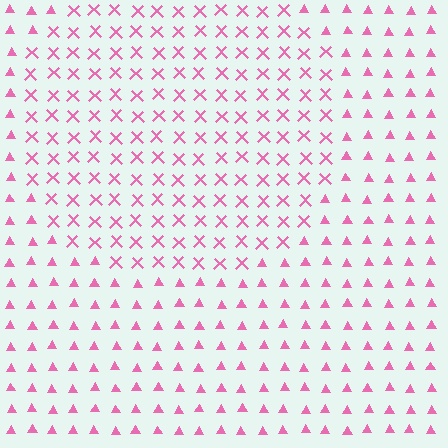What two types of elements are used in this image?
The image uses X marks inside the circle region and triangles outside it.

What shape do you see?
I see a circle.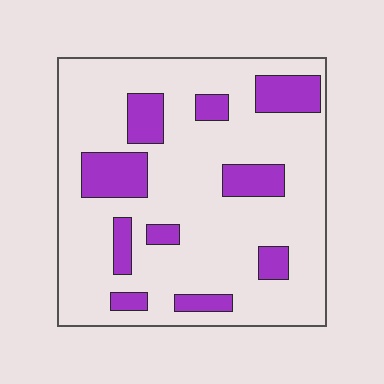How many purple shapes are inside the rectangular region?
10.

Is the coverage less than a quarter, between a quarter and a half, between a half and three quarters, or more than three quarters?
Less than a quarter.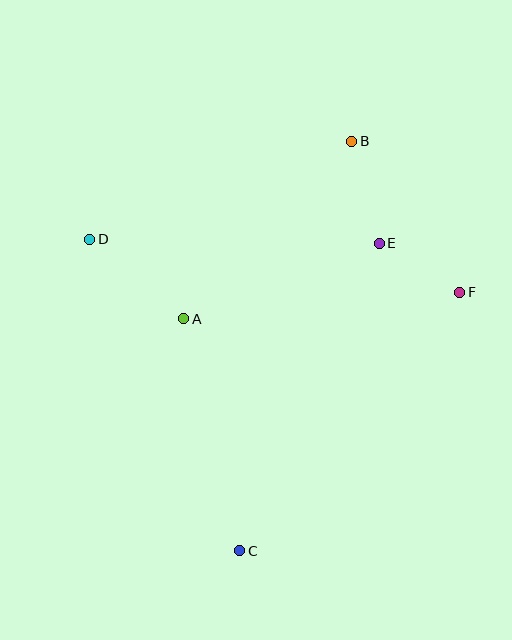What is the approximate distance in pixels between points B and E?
The distance between B and E is approximately 106 pixels.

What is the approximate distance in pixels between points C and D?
The distance between C and D is approximately 345 pixels.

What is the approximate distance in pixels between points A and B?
The distance between A and B is approximately 244 pixels.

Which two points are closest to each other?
Points E and F are closest to each other.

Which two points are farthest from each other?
Points B and C are farthest from each other.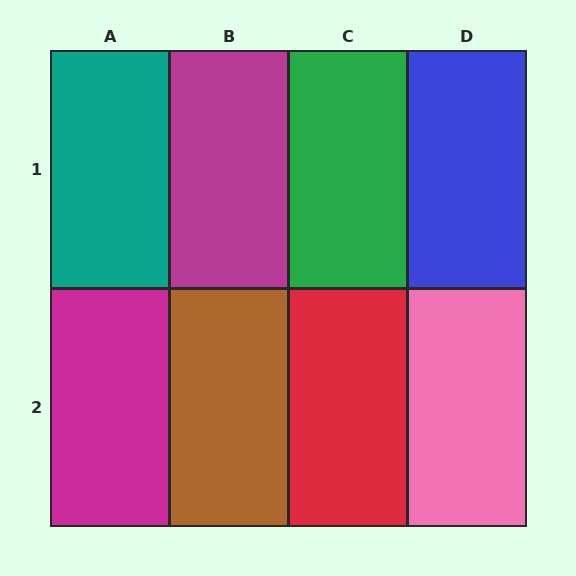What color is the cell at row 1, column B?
Magenta.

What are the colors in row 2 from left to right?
Magenta, brown, red, pink.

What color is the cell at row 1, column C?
Green.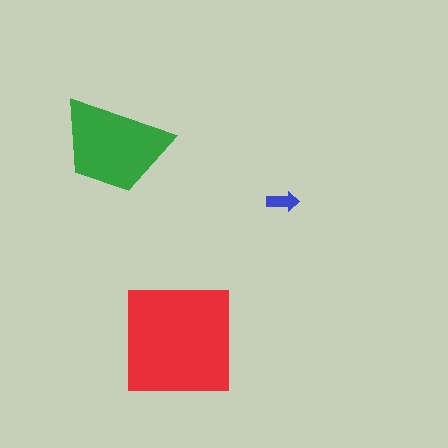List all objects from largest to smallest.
The red square, the green trapezoid, the blue arrow.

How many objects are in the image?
There are 3 objects in the image.